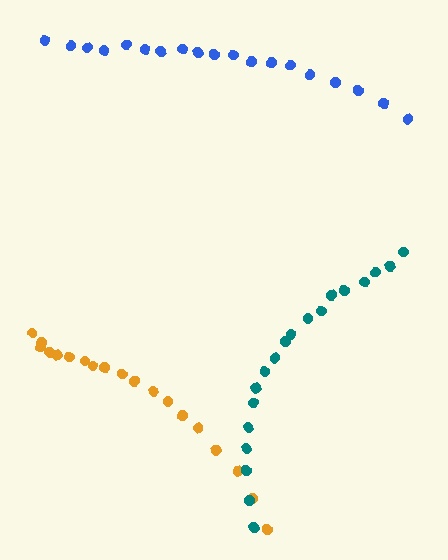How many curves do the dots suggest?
There are 3 distinct paths.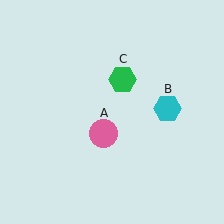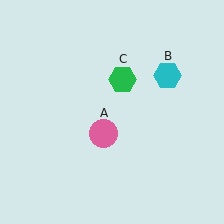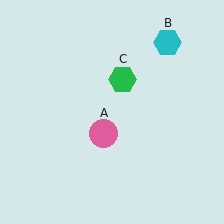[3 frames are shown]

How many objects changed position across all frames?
1 object changed position: cyan hexagon (object B).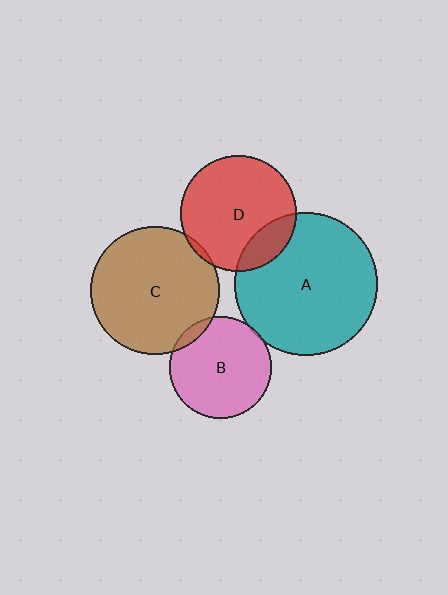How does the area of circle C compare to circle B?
Approximately 1.6 times.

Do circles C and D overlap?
Yes.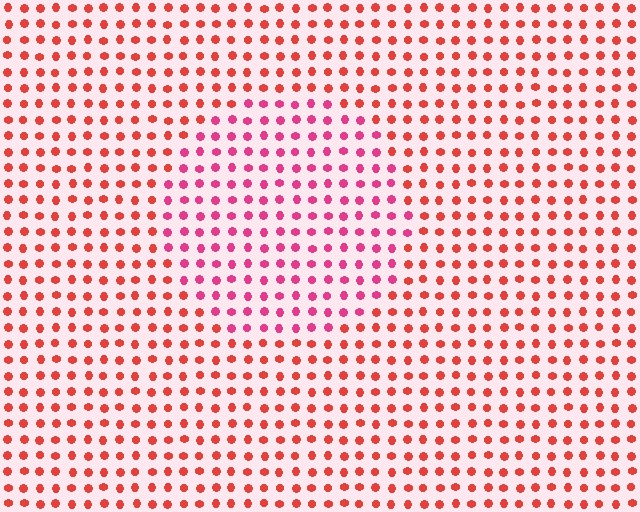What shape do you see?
I see a circle.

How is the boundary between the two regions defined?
The boundary is defined purely by a slight shift in hue (about 31 degrees). Spacing, size, and orientation are identical on both sides.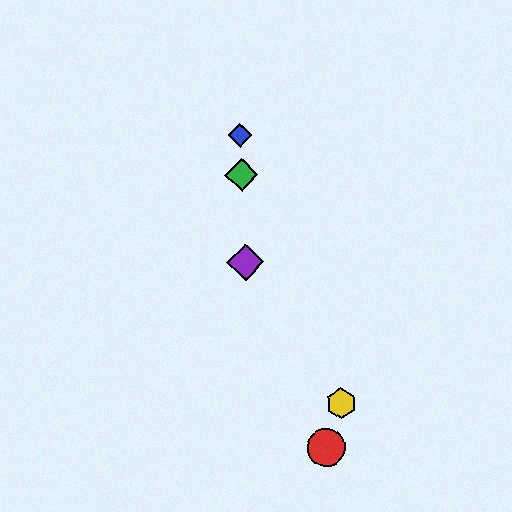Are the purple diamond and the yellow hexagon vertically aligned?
No, the purple diamond is at x≈246 and the yellow hexagon is at x≈341.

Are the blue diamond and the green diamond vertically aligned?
Yes, both are at x≈240.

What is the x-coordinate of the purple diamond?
The purple diamond is at x≈246.